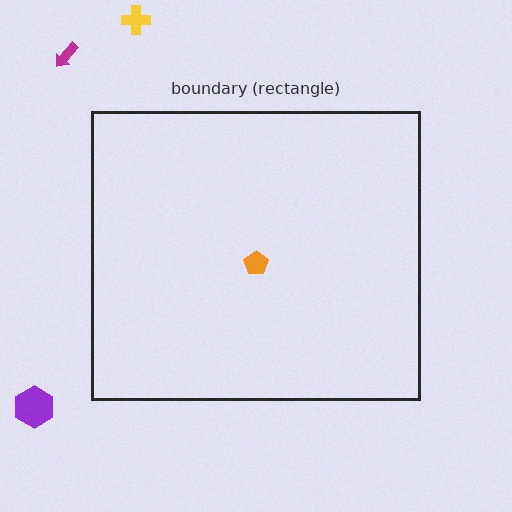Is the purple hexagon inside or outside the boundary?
Outside.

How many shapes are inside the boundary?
1 inside, 3 outside.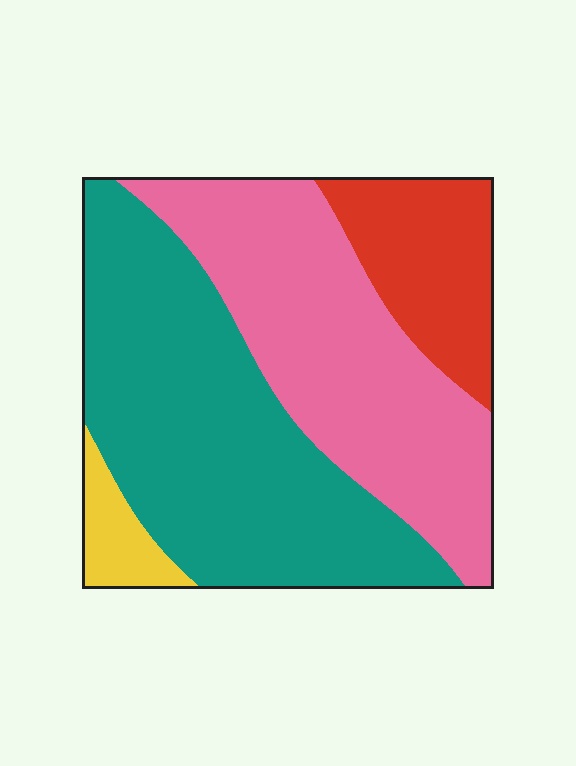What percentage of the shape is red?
Red covers around 15% of the shape.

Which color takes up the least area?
Yellow, at roughly 5%.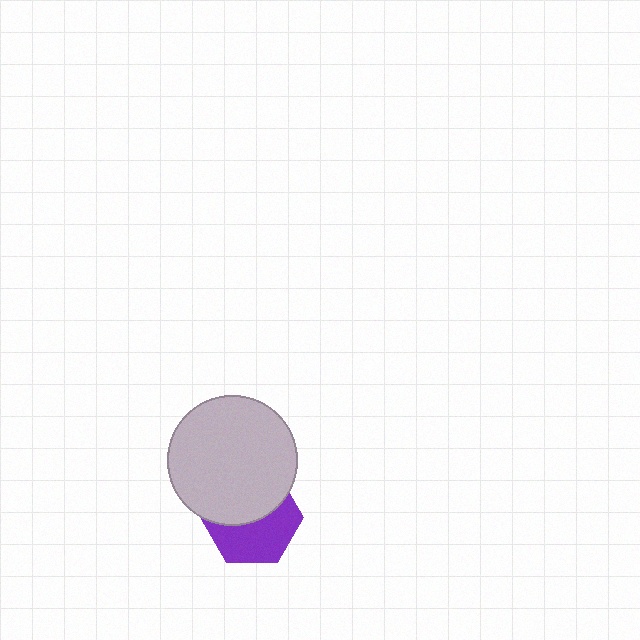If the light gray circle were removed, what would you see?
You would see the complete purple hexagon.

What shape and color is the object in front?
The object in front is a light gray circle.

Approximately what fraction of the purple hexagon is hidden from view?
Roughly 49% of the purple hexagon is hidden behind the light gray circle.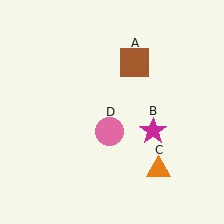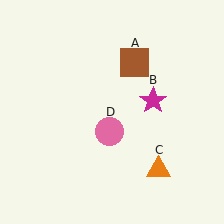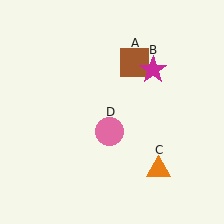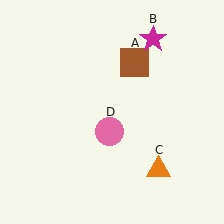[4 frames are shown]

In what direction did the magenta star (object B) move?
The magenta star (object B) moved up.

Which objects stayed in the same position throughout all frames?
Brown square (object A) and orange triangle (object C) and pink circle (object D) remained stationary.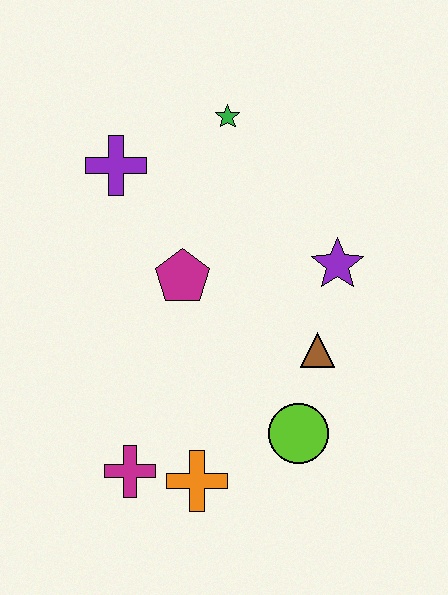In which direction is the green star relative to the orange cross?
The green star is above the orange cross.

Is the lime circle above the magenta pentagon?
No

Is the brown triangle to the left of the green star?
No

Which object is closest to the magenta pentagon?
The purple cross is closest to the magenta pentagon.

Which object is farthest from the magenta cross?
The green star is farthest from the magenta cross.